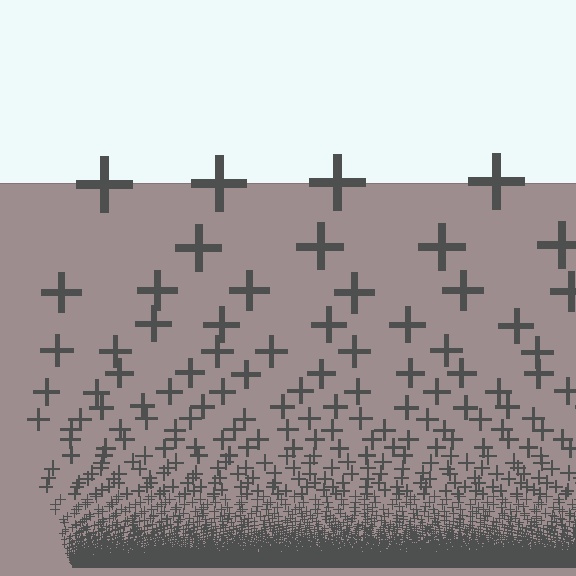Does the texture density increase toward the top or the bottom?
Density increases toward the bottom.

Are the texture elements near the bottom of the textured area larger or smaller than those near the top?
Smaller. The gradient is inverted — elements near the bottom are smaller and denser.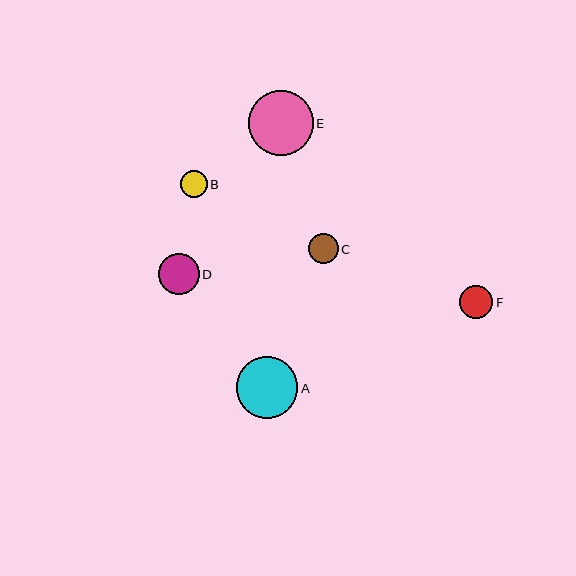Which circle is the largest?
Circle E is the largest with a size of approximately 64 pixels.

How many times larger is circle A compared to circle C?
Circle A is approximately 2.0 times the size of circle C.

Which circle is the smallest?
Circle B is the smallest with a size of approximately 27 pixels.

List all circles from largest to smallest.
From largest to smallest: E, A, D, F, C, B.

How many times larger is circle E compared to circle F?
Circle E is approximately 1.9 times the size of circle F.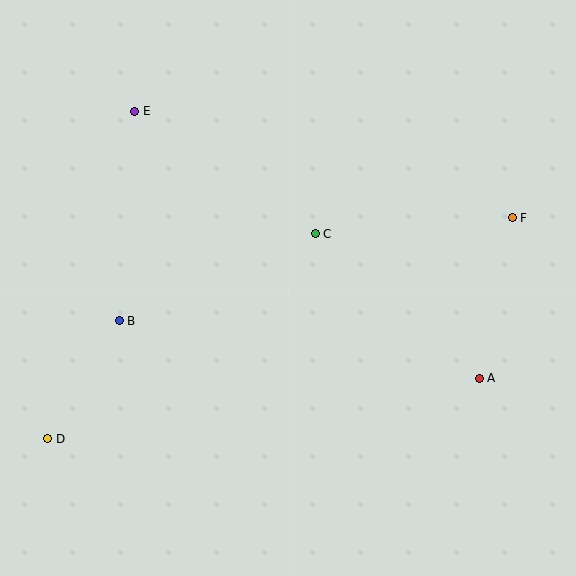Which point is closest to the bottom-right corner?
Point A is closest to the bottom-right corner.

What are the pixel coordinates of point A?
Point A is at (479, 378).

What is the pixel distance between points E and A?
The distance between E and A is 435 pixels.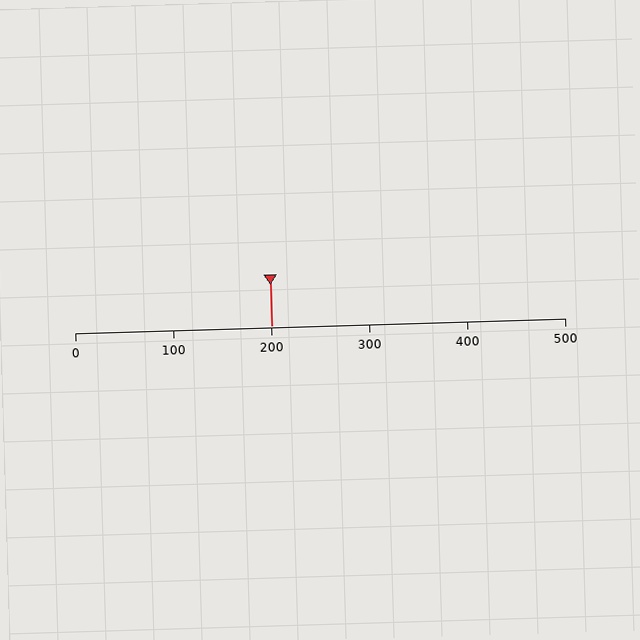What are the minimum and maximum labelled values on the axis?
The axis runs from 0 to 500.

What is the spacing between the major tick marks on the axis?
The major ticks are spaced 100 apart.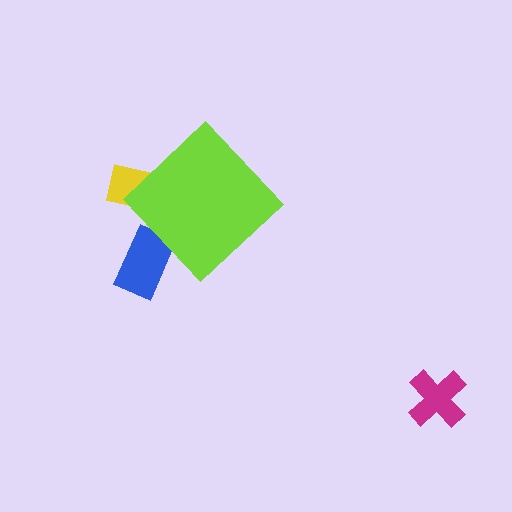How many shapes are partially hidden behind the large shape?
2 shapes are partially hidden.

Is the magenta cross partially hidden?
No, the magenta cross is fully visible.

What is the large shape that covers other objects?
A lime diamond.